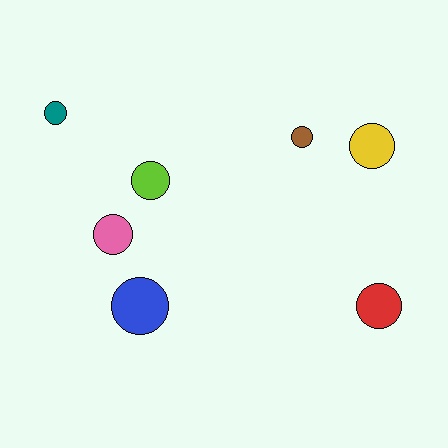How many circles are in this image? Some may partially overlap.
There are 7 circles.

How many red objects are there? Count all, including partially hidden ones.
There is 1 red object.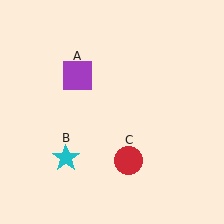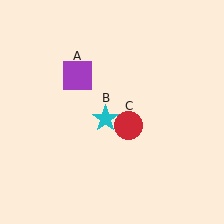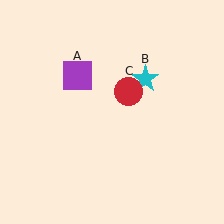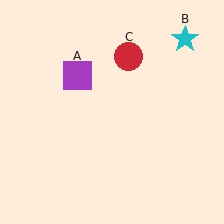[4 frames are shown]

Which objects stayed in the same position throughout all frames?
Purple square (object A) remained stationary.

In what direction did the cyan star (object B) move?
The cyan star (object B) moved up and to the right.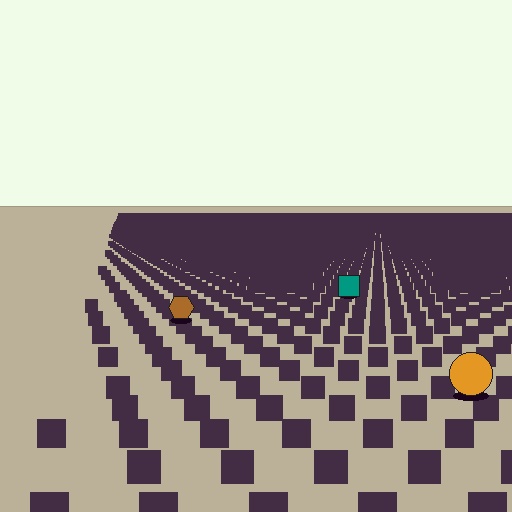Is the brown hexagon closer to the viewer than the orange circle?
No. The orange circle is closer — you can tell from the texture gradient: the ground texture is coarser near it.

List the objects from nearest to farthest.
From nearest to farthest: the orange circle, the brown hexagon, the teal square.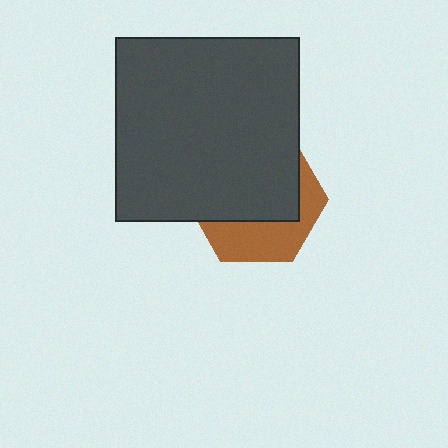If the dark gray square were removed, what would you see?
You would see the complete brown hexagon.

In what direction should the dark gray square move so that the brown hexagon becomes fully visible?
The dark gray square should move up. That is the shortest direction to clear the overlap and leave the brown hexagon fully visible.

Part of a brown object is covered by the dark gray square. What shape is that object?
It is a hexagon.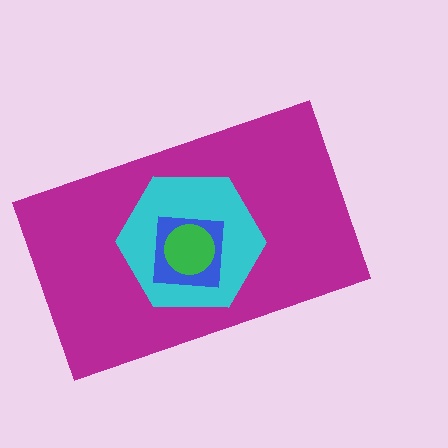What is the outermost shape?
The magenta rectangle.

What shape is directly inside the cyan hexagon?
The blue square.